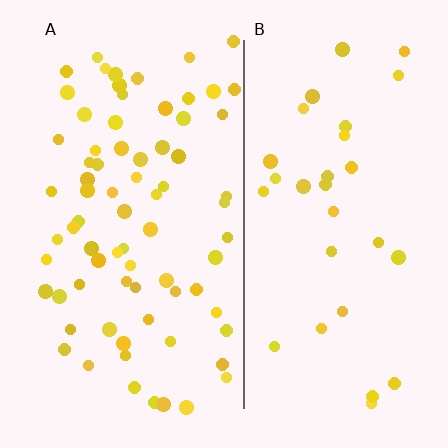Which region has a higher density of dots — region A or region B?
A (the left).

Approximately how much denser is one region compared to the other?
Approximately 2.4× — region A over region B.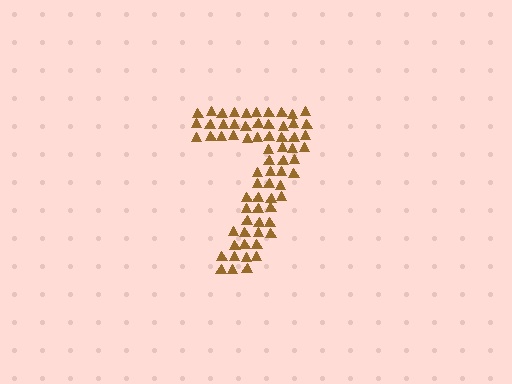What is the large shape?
The large shape is the digit 7.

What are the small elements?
The small elements are triangles.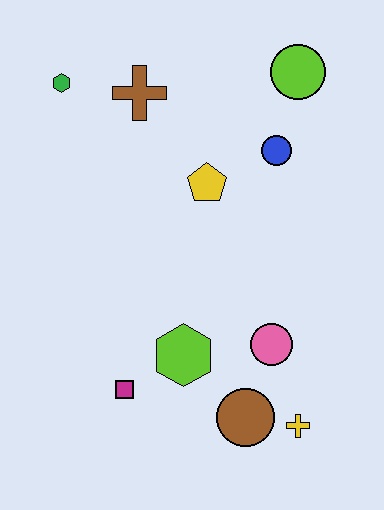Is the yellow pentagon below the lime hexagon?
No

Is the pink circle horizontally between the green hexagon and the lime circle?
Yes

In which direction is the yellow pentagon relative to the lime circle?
The yellow pentagon is below the lime circle.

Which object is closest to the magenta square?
The lime hexagon is closest to the magenta square.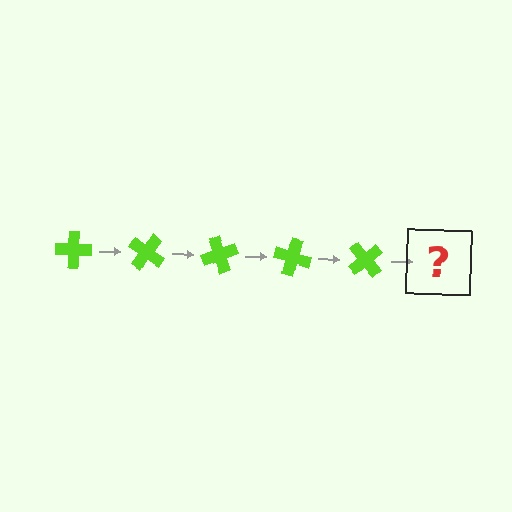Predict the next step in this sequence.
The next step is a lime cross rotated 175 degrees.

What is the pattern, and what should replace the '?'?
The pattern is that the cross rotates 35 degrees each step. The '?' should be a lime cross rotated 175 degrees.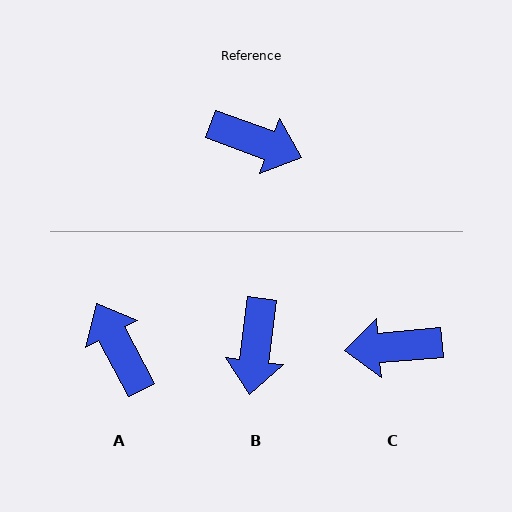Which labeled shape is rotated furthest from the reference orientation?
C, about 155 degrees away.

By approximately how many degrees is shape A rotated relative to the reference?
Approximately 138 degrees counter-clockwise.